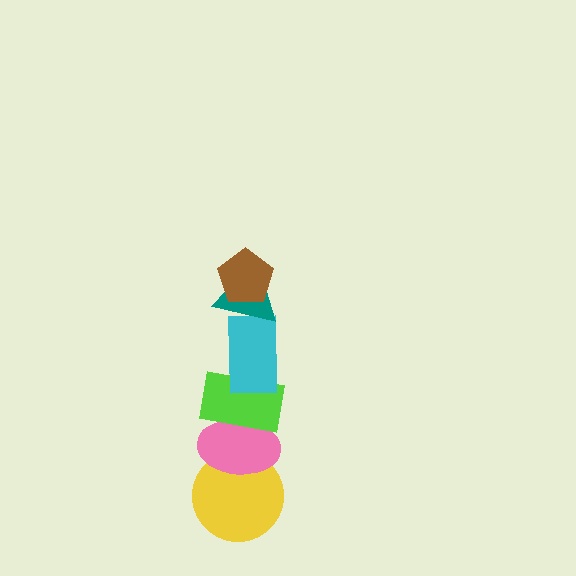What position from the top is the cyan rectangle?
The cyan rectangle is 3rd from the top.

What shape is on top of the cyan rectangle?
The teal triangle is on top of the cyan rectangle.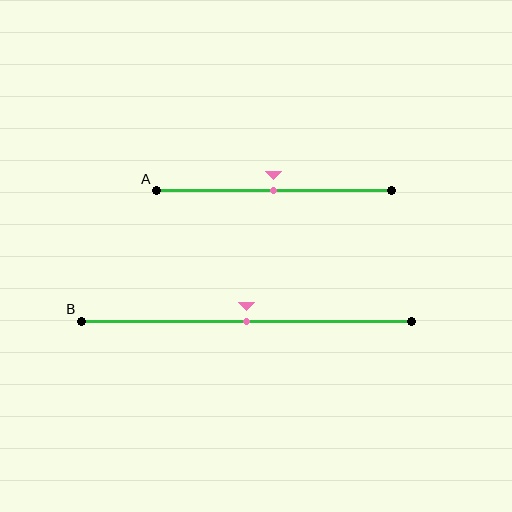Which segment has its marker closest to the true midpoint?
Segment A has its marker closest to the true midpoint.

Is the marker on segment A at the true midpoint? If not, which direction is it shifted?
Yes, the marker on segment A is at the true midpoint.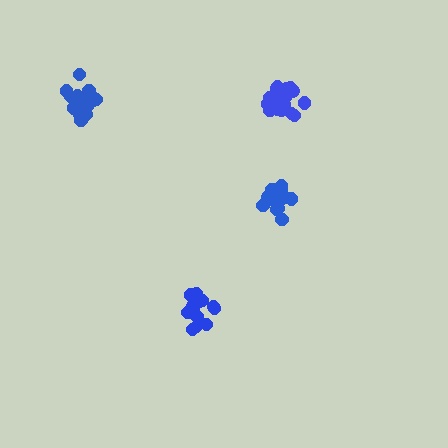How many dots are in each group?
Group 1: 14 dots, Group 2: 16 dots, Group 3: 18 dots, Group 4: 18 dots (66 total).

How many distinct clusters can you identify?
There are 4 distinct clusters.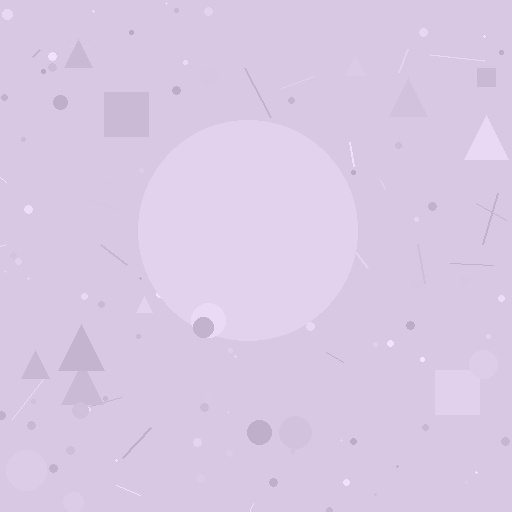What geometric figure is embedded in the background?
A circle is embedded in the background.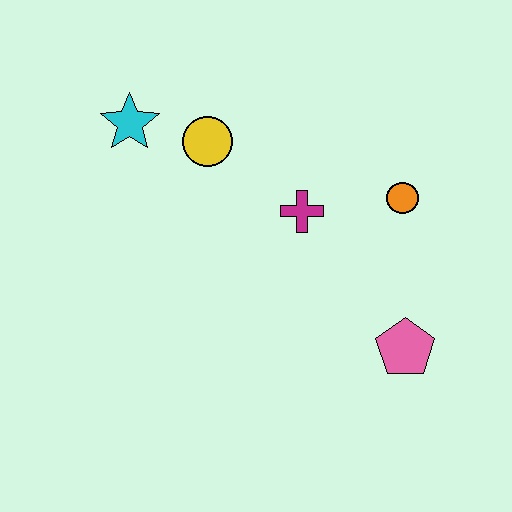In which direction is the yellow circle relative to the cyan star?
The yellow circle is to the right of the cyan star.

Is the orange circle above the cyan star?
No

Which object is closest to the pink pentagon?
The orange circle is closest to the pink pentagon.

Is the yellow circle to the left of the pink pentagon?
Yes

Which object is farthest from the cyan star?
The pink pentagon is farthest from the cyan star.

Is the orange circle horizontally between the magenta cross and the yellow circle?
No